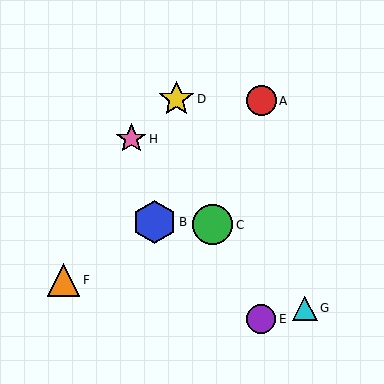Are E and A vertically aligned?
Yes, both are at x≈261.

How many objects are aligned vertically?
2 objects (A, E) are aligned vertically.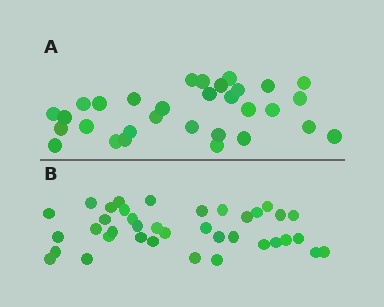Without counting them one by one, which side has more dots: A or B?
Region B (the bottom region) has more dots.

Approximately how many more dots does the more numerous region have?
Region B has roughly 8 or so more dots than region A.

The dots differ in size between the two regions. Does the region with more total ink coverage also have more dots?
No. Region A has more total ink coverage because its dots are larger, but region B actually contains more individual dots. Total area can be misleading — the number of items is what matters here.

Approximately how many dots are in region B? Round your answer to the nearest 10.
About 40 dots. (The exact count is 38, which rounds to 40.)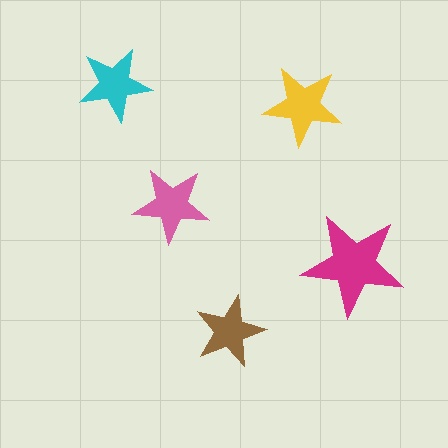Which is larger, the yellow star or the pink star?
The yellow one.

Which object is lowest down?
The brown star is bottommost.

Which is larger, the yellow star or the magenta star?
The magenta one.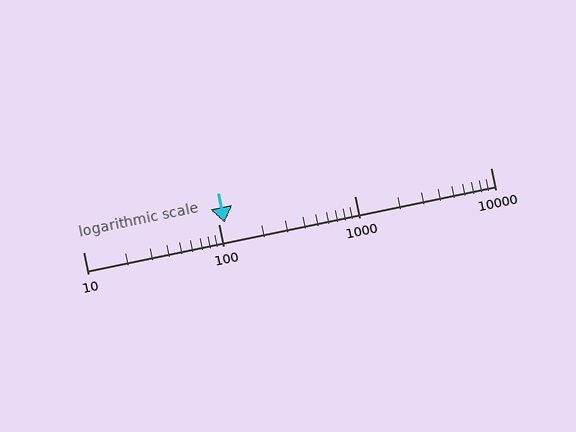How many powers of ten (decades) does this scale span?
The scale spans 3 decades, from 10 to 10000.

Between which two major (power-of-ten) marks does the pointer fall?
The pointer is between 100 and 1000.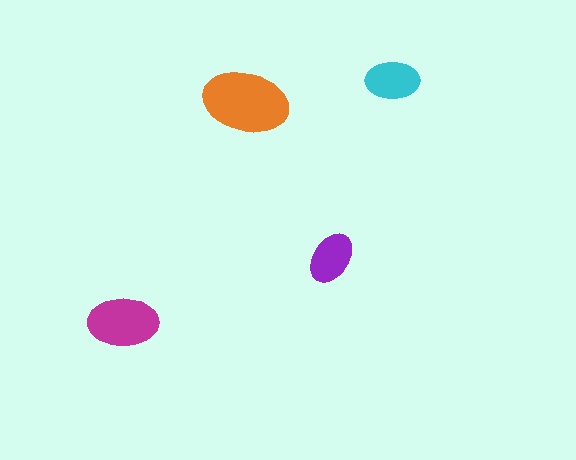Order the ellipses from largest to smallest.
the orange one, the magenta one, the cyan one, the purple one.